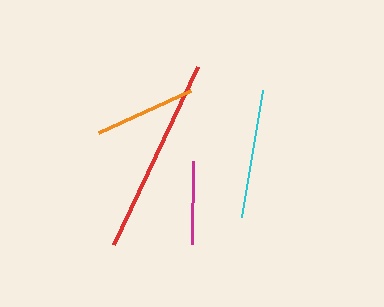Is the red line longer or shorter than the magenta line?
The red line is longer than the magenta line.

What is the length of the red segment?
The red segment is approximately 197 pixels long.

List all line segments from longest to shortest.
From longest to shortest: red, cyan, orange, magenta.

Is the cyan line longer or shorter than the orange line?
The cyan line is longer than the orange line.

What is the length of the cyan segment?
The cyan segment is approximately 129 pixels long.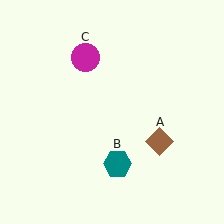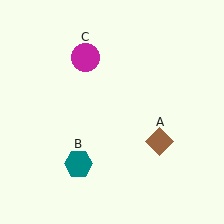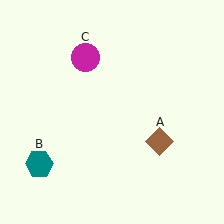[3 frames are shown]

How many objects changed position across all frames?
1 object changed position: teal hexagon (object B).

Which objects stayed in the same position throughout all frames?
Brown diamond (object A) and magenta circle (object C) remained stationary.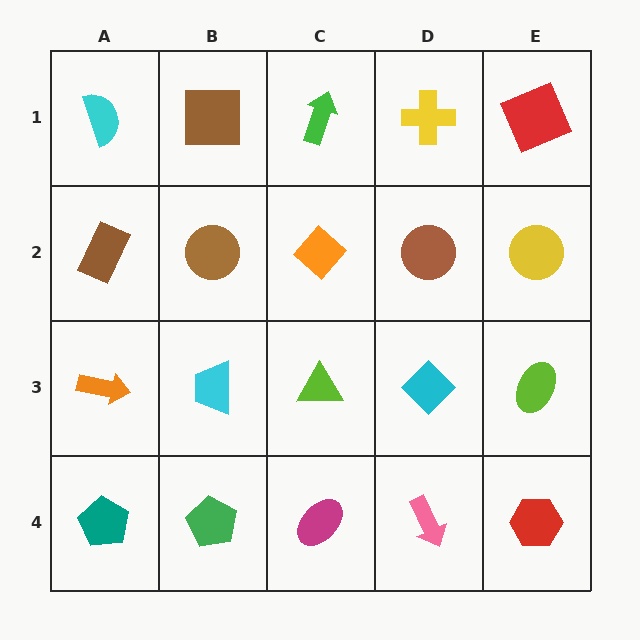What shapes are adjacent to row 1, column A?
A brown rectangle (row 2, column A), a brown square (row 1, column B).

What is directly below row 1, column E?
A yellow circle.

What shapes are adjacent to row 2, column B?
A brown square (row 1, column B), a cyan trapezoid (row 3, column B), a brown rectangle (row 2, column A), an orange diamond (row 2, column C).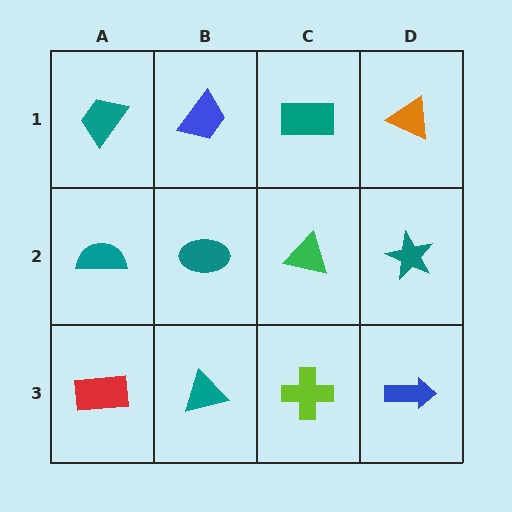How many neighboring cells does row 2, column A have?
3.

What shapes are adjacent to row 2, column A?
A teal trapezoid (row 1, column A), a red rectangle (row 3, column A), a teal ellipse (row 2, column B).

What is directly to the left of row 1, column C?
A blue trapezoid.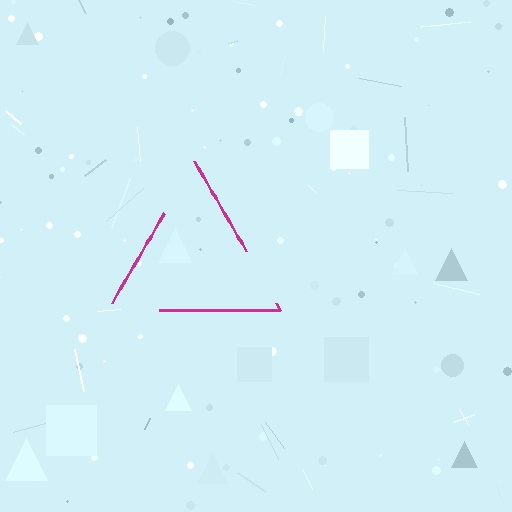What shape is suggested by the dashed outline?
The dashed outline suggests a triangle.